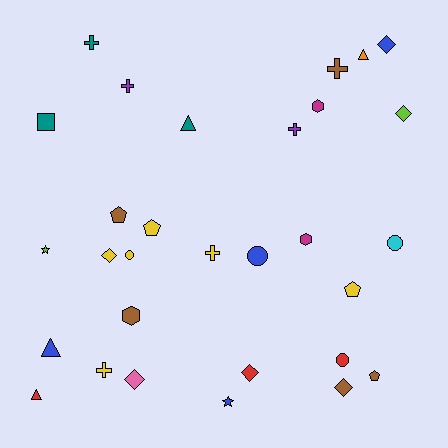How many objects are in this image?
There are 30 objects.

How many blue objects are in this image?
There are 4 blue objects.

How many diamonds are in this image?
There are 6 diamonds.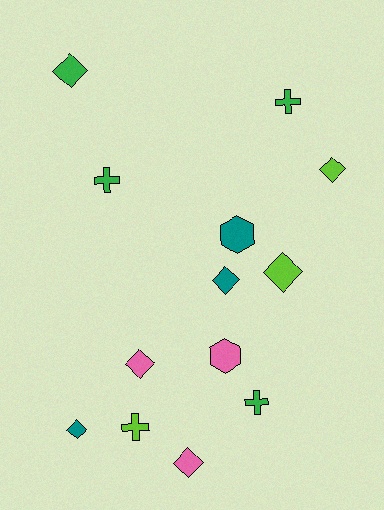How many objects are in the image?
There are 13 objects.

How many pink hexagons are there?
There is 1 pink hexagon.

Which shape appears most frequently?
Diamond, with 7 objects.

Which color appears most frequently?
Green, with 4 objects.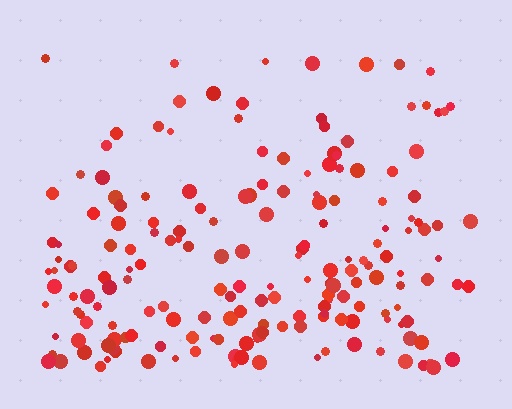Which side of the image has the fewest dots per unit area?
The top.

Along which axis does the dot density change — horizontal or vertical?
Vertical.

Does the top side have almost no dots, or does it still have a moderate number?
Still a moderate number, just noticeably fewer than the bottom.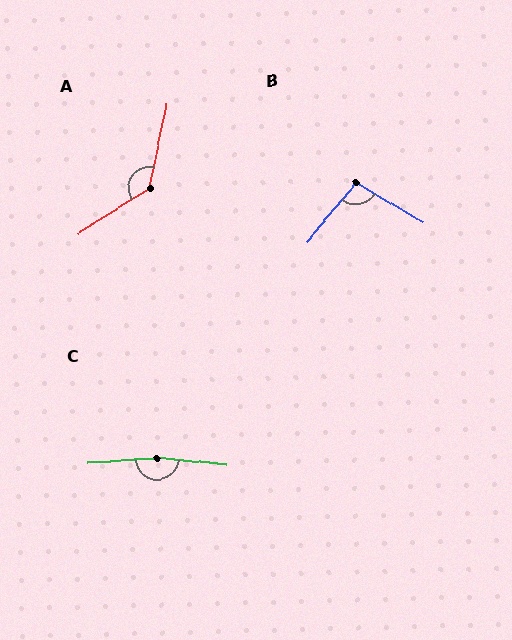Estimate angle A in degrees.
Approximately 134 degrees.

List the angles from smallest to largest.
B (99°), A (134°), C (170°).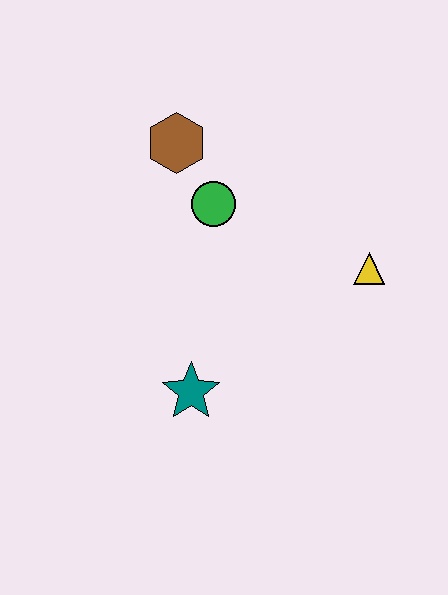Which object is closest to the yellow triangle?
The green circle is closest to the yellow triangle.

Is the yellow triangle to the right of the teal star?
Yes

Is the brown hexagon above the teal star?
Yes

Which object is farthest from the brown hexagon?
The teal star is farthest from the brown hexagon.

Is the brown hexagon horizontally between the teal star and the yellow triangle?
No